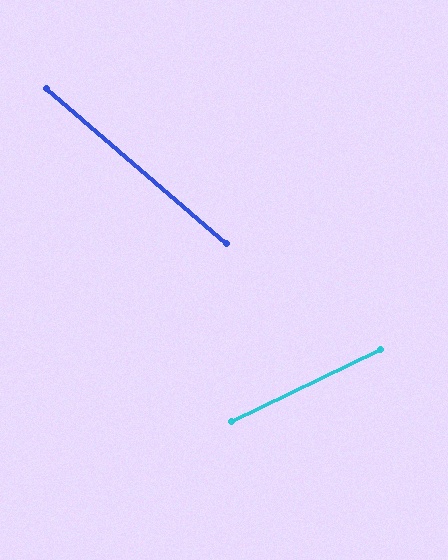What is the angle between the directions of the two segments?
Approximately 67 degrees.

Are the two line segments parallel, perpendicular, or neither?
Neither parallel nor perpendicular — they differ by about 67°.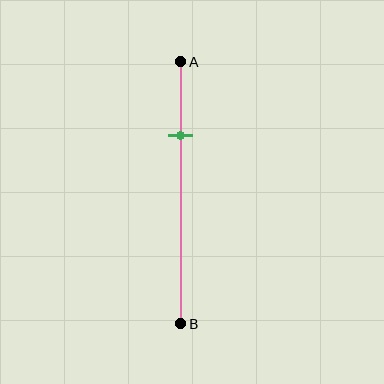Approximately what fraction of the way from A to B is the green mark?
The green mark is approximately 30% of the way from A to B.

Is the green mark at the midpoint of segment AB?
No, the mark is at about 30% from A, not at the 50% midpoint.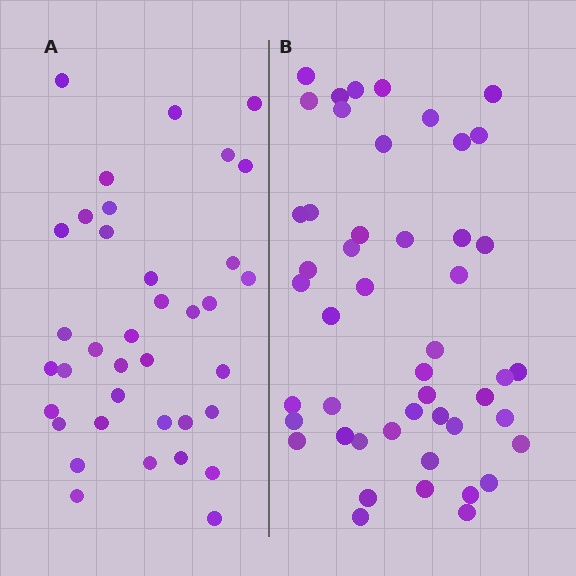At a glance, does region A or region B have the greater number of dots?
Region B (the right region) has more dots.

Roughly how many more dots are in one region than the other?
Region B has roughly 12 or so more dots than region A.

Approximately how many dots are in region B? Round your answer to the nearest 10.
About 50 dots. (The exact count is 48, which rounds to 50.)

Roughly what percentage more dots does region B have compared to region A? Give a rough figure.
About 30% more.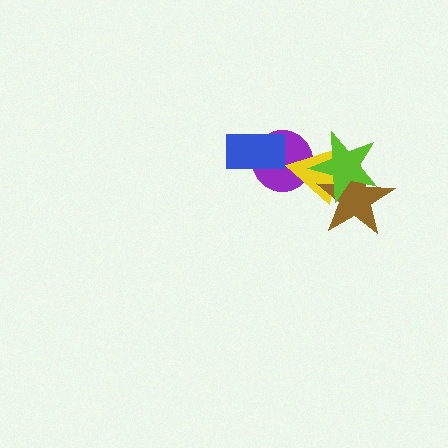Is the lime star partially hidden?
No, no other shape covers it.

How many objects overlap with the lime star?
2 objects overlap with the lime star.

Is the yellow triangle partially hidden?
Yes, it is partially covered by another shape.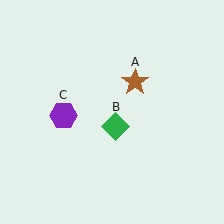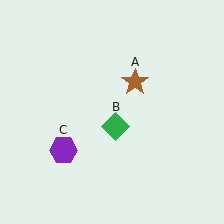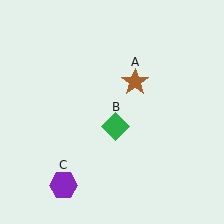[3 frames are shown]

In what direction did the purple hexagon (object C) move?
The purple hexagon (object C) moved down.